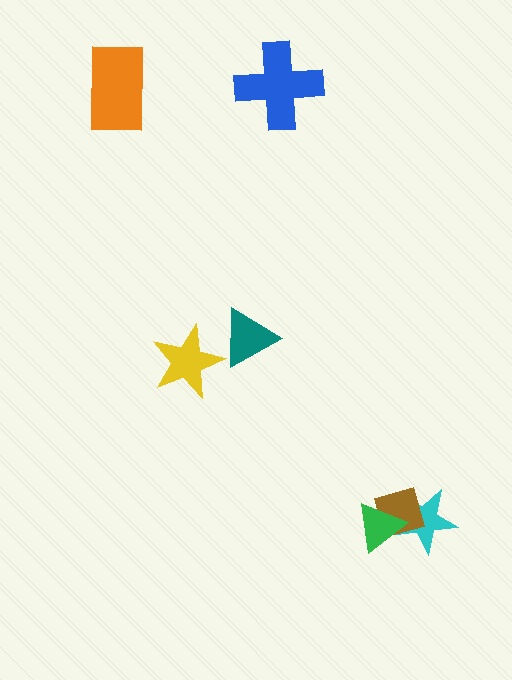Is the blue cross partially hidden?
No, no other shape covers it.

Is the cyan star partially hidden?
Yes, it is partially covered by another shape.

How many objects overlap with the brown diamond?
2 objects overlap with the brown diamond.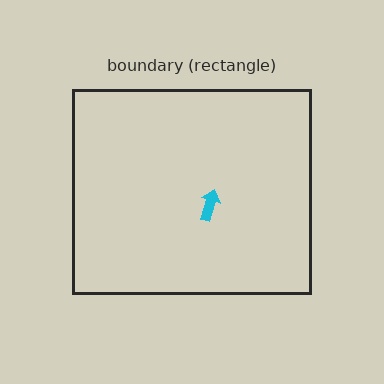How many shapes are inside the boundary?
1 inside, 0 outside.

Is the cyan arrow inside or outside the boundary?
Inside.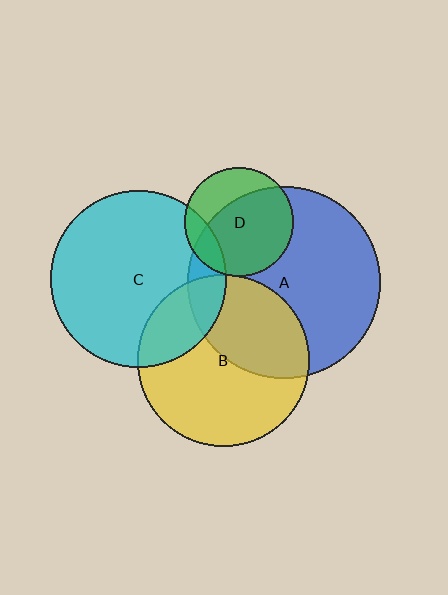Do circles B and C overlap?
Yes.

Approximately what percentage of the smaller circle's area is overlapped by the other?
Approximately 20%.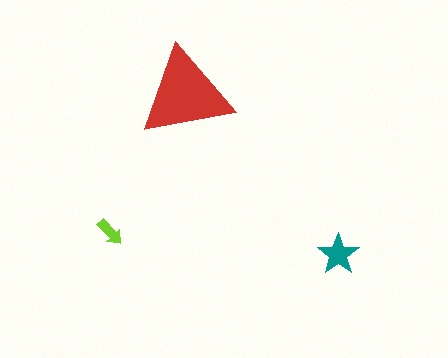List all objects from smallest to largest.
The lime arrow, the teal star, the red triangle.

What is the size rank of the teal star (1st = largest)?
2nd.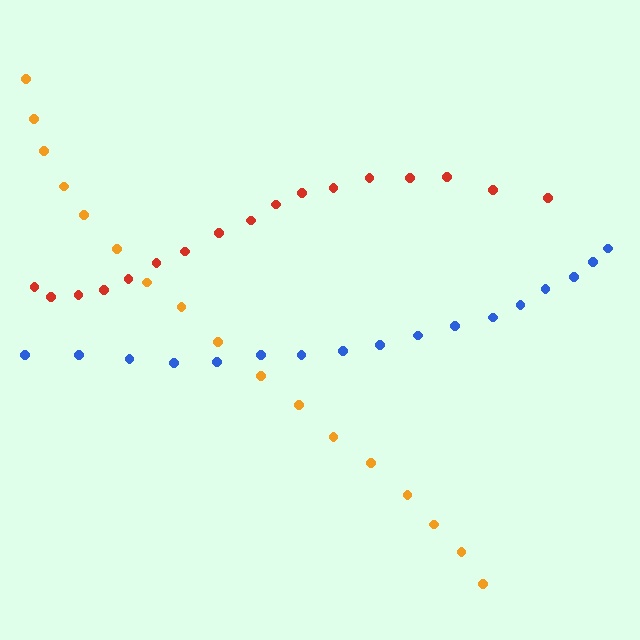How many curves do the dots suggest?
There are 3 distinct paths.